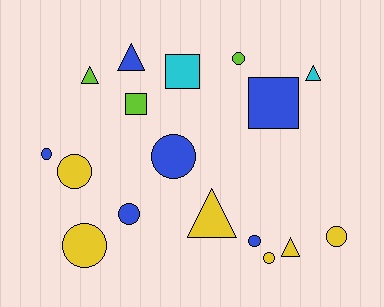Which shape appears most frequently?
Circle, with 9 objects.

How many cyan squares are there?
There is 1 cyan square.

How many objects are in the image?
There are 17 objects.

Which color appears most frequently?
Yellow, with 6 objects.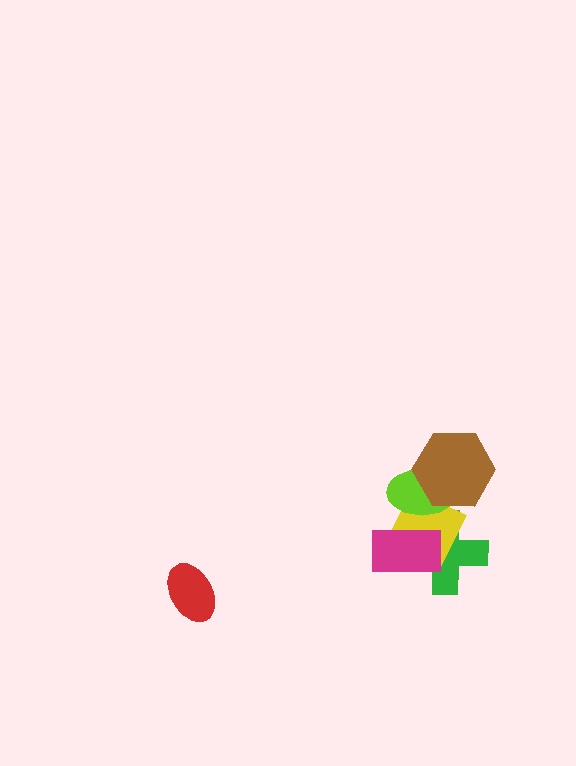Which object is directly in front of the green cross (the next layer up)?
The yellow diamond is directly in front of the green cross.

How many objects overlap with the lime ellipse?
4 objects overlap with the lime ellipse.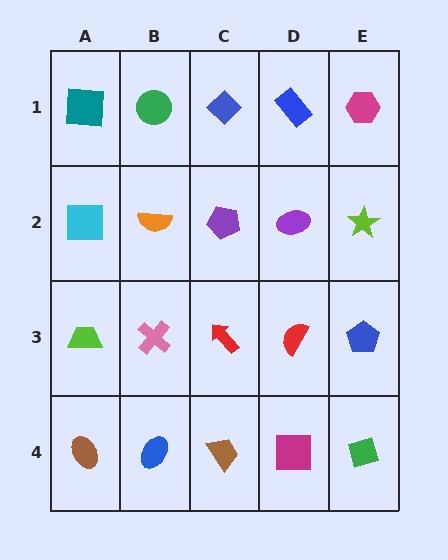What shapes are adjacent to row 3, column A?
A cyan square (row 2, column A), a brown ellipse (row 4, column A), a pink cross (row 3, column B).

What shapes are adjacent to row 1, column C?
A purple pentagon (row 2, column C), a green circle (row 1, column B), a blue rectangle (row 1, column D).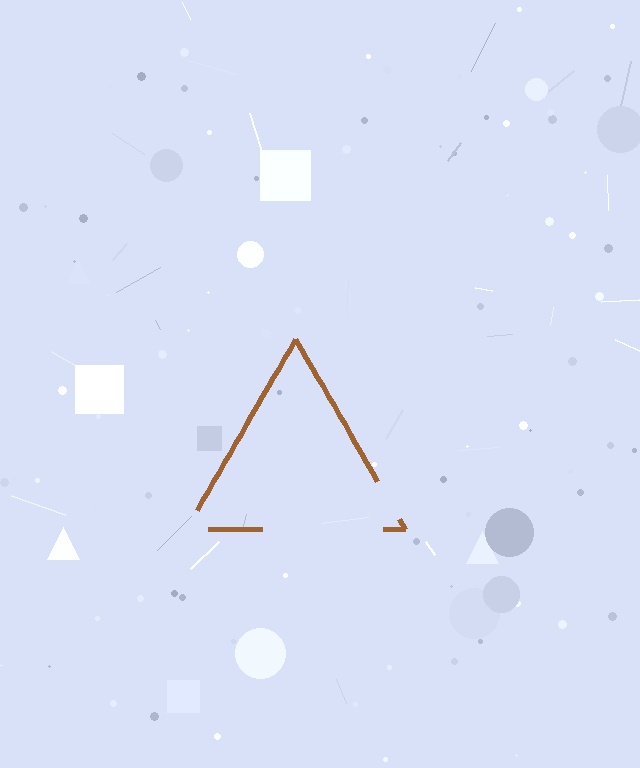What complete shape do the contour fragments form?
The contour fragments form a triangle.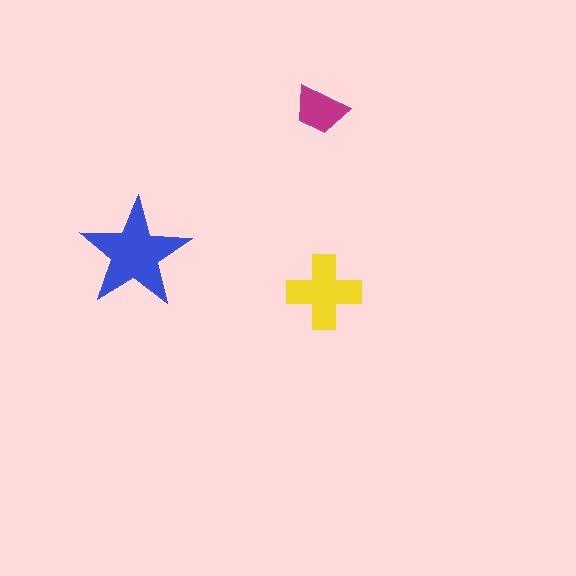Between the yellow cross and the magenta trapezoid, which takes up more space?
The yellow cross.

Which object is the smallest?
The magenta trapezoid.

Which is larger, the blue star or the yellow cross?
The blue star.